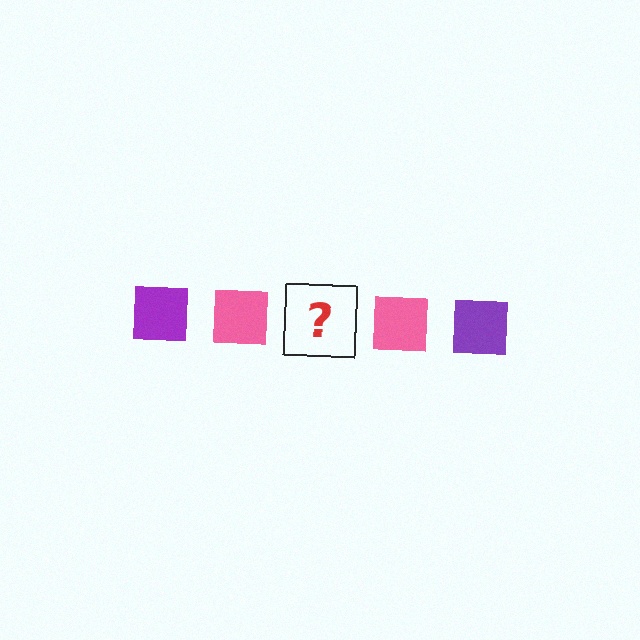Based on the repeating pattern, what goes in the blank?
The blank should be a purple square.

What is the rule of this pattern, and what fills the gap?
The rule is that the pattern cycles through purple, pink squares. The gap should be filled with a purple square.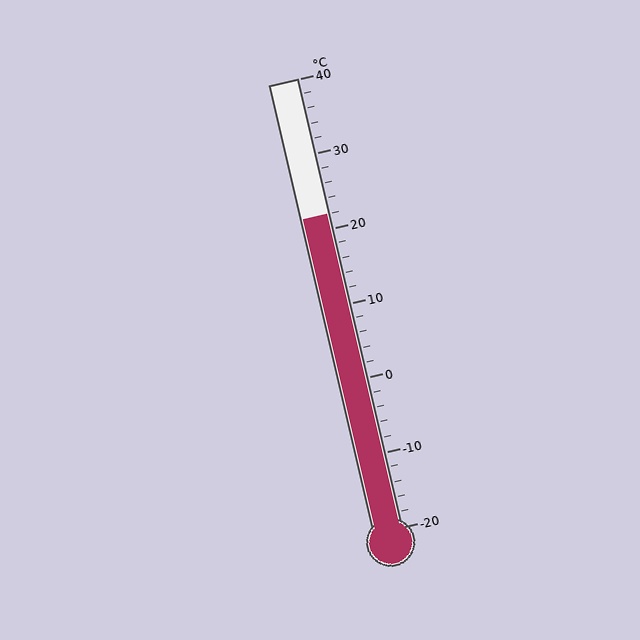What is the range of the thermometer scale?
The thermometer scale ranges from -20°C to 40°C.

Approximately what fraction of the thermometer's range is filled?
The thermometer is filled to approximately 70% of its range.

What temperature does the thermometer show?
The thermometer shows approximately 22°C.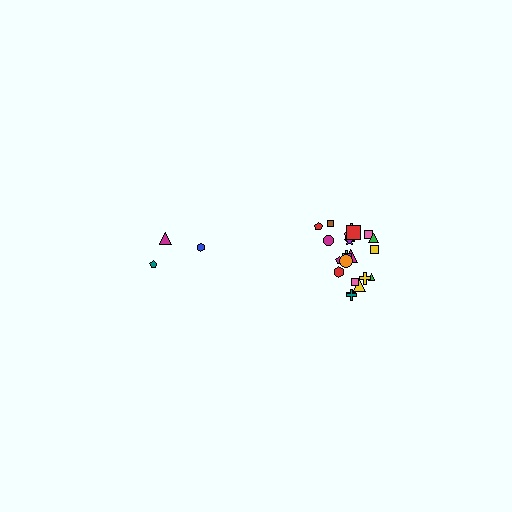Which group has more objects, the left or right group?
The right group.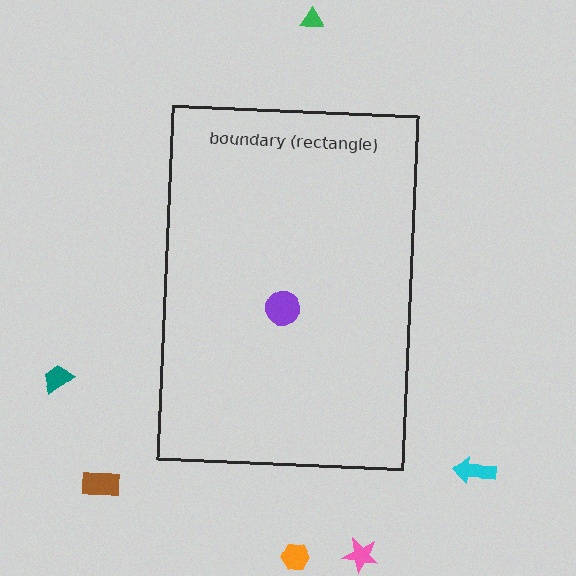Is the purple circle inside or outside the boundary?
Inside.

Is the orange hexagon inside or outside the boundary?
Outside.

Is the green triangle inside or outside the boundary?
Outside.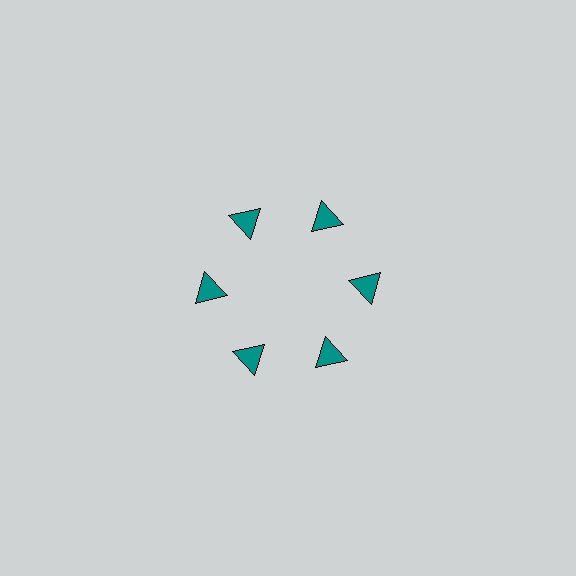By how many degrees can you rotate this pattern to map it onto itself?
The pattern maps onto itself every 60 degrees of rotation.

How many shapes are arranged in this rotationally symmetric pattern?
There are 6 shapes, arranged in 6 groups of 1.